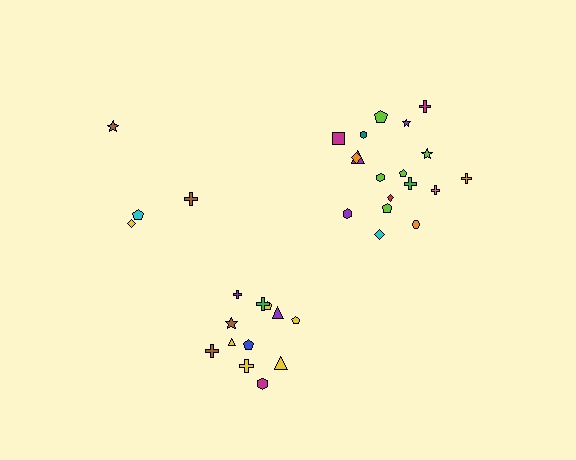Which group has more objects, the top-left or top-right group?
The top-right group.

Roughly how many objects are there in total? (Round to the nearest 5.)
Roughly 35 objects in total.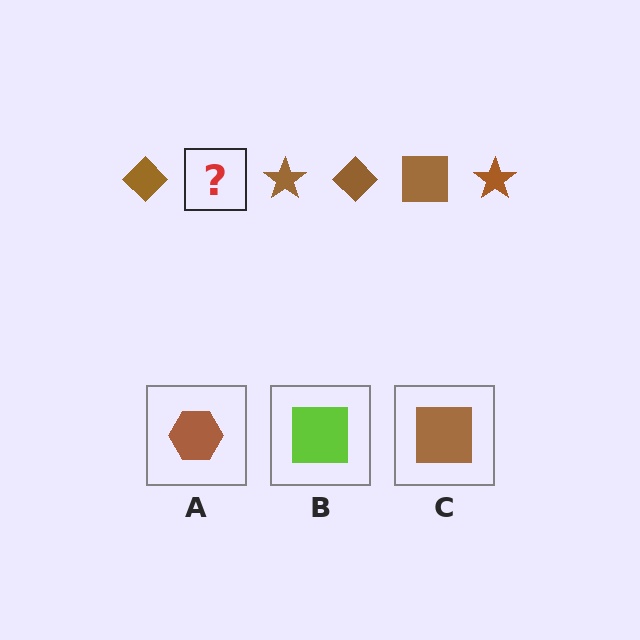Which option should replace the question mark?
Option C.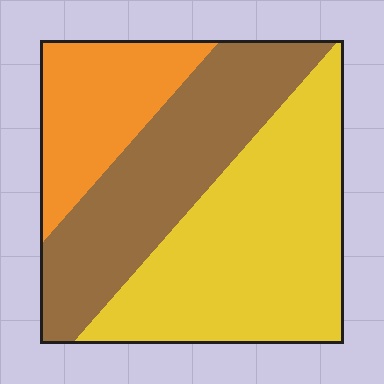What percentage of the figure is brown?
Brown takes up between a third and a half of the figure.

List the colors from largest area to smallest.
From largest to smallest: yellow, brown, orange.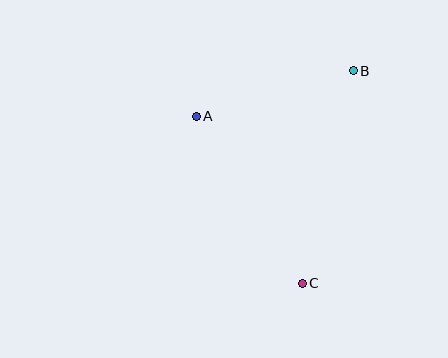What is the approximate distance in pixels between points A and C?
The distance between A and C is approximately 198 pixels.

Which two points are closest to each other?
Points A and B are closest to each other.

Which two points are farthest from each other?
Points B and C are farthest from each other.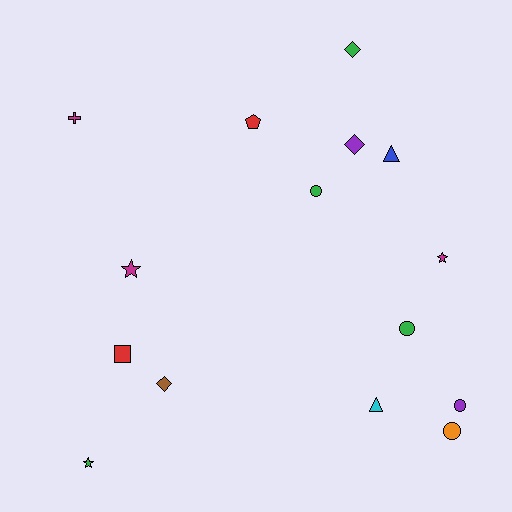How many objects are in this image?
There are 15 objects.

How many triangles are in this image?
There are 2 triangles.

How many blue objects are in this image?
There is 1 blue object.